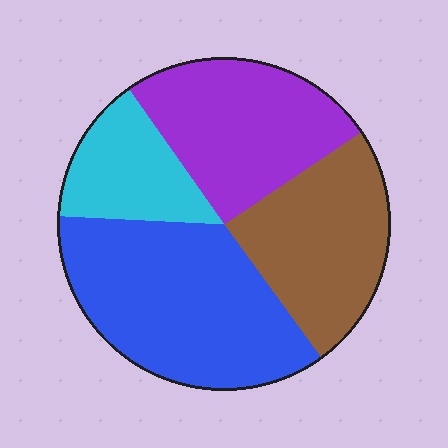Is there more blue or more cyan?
Blue.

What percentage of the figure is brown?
Brown covers roughly 25% of the figure.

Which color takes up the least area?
Cyan, at roughly 15%.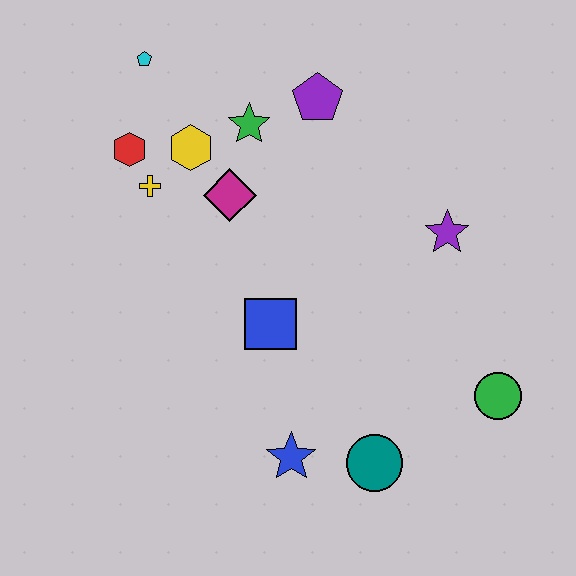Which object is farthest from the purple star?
The cyan pentagon is farthest from the purple star.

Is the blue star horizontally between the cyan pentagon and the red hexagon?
No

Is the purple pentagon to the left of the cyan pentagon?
No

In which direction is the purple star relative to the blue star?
The purple star is above the blue star.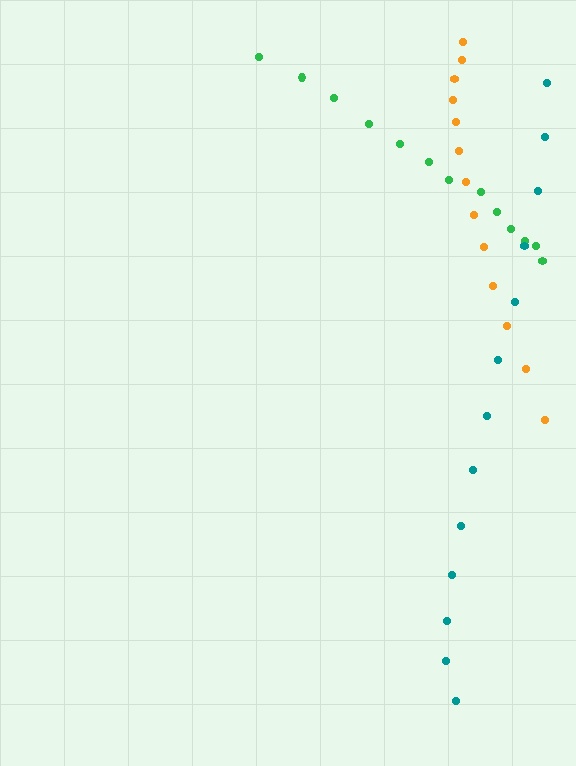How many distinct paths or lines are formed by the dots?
There are 3 distinct paths.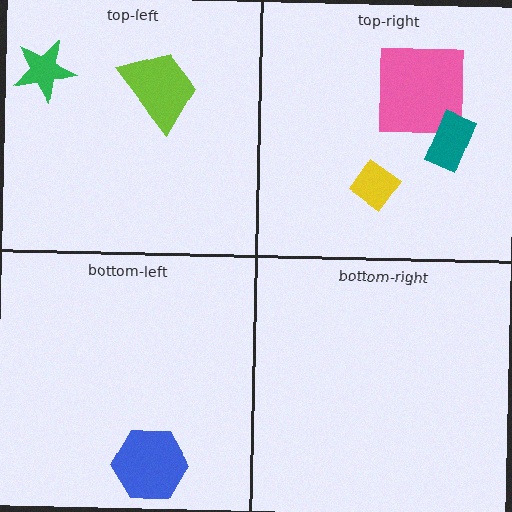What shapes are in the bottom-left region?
The blue hexagon.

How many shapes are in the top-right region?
3.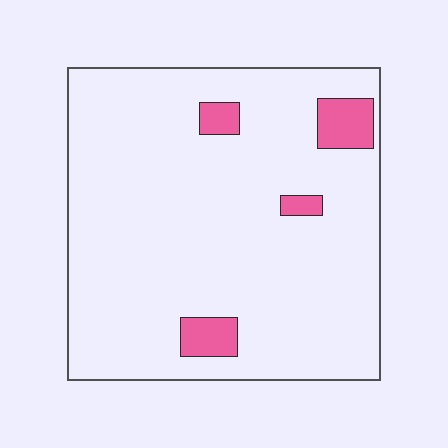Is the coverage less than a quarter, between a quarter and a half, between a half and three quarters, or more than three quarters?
Less than a quarter.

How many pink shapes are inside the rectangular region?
4.